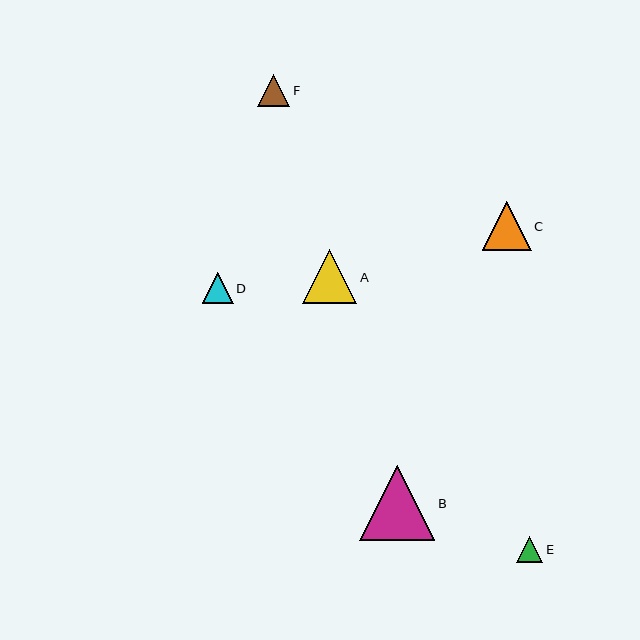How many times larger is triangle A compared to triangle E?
Triangle A is approximately 2.0 times the size of triangle E.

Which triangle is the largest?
Triangle B is the largest with a size of approximately 75 pixels.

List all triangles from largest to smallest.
From largest to smallest: B, A, C, F, D, E.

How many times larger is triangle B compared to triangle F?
Triangle B is approximately 2.4 times the size of triangle F.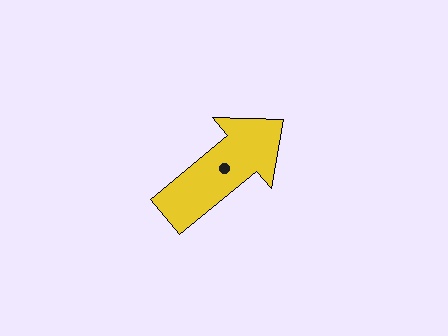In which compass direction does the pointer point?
Northeast.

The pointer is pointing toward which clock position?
Roughly 2 o'clock.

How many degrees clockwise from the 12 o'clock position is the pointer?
Approximately 50 degrees.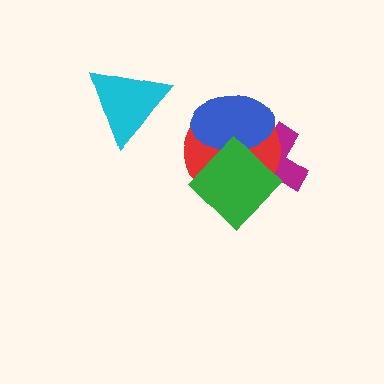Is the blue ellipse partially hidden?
Yes, it is partially covered by another shape.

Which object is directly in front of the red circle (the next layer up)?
The blue ellipse is directly in front of the red circle.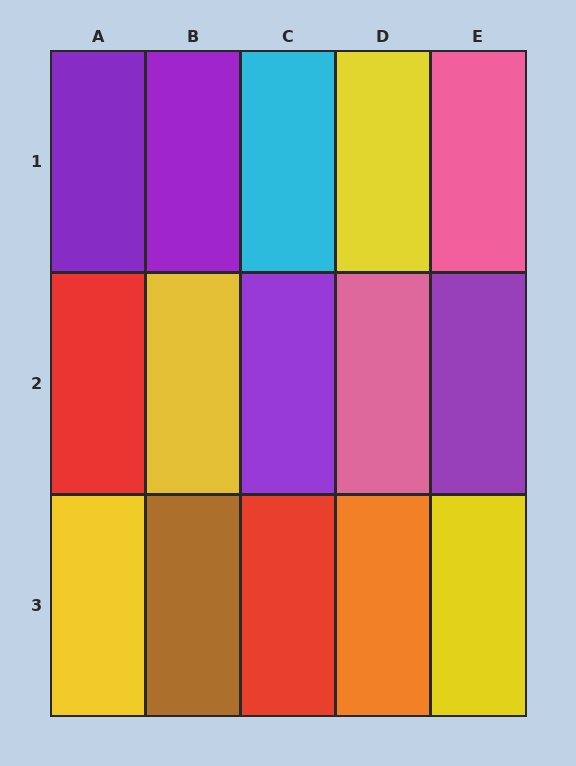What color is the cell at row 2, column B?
Yellow.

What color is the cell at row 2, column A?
Red.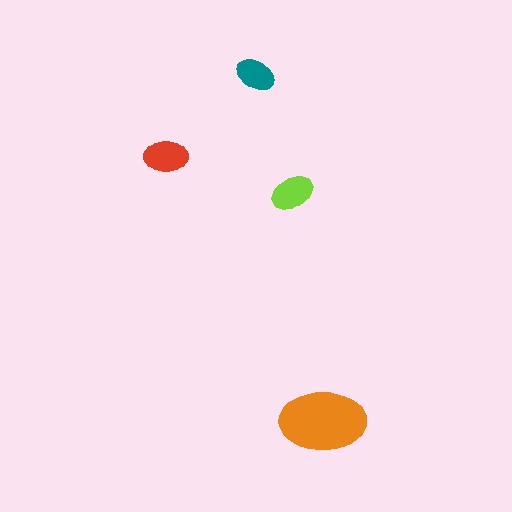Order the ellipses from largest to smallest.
the orange one, the red one, the lime one, the teal one.